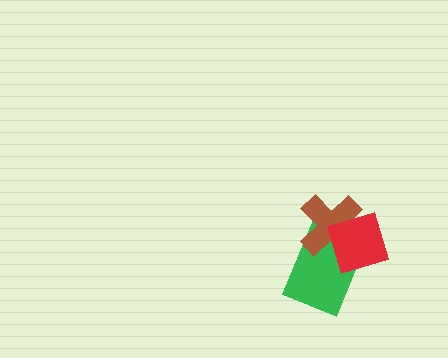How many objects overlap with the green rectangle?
2 objects overlap with the green rectangle.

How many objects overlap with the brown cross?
2 objects overlap with the brown cross.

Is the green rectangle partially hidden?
Yes, it is partially covered by another shape.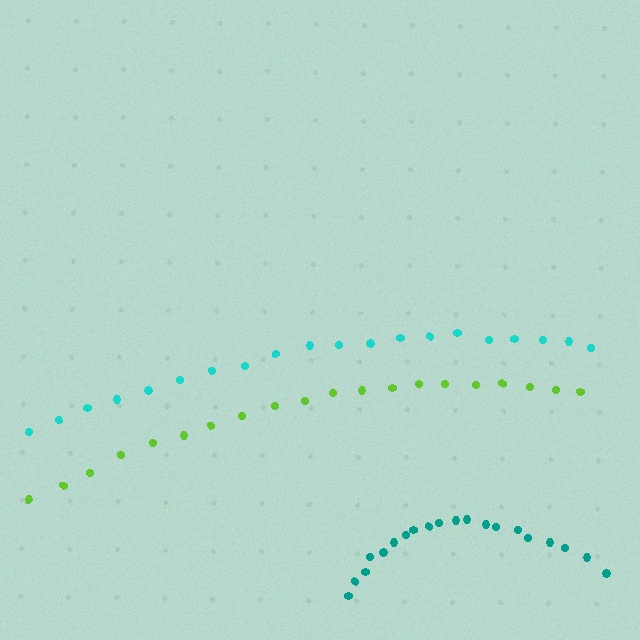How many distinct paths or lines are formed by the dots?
There are 3 distinct paths.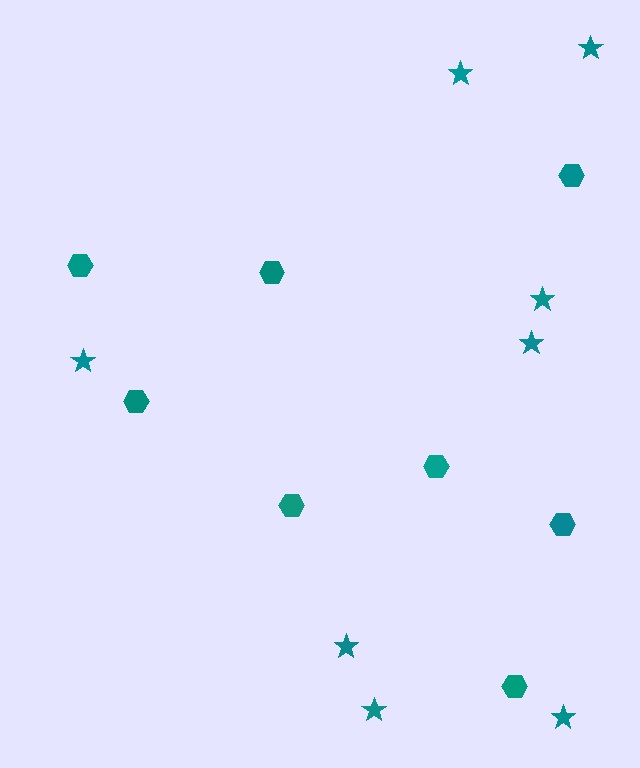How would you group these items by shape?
There are 2 groups: one group of stars (8) and one group of hexagons (8).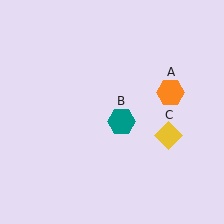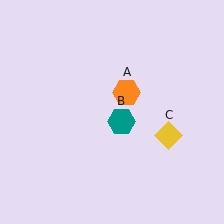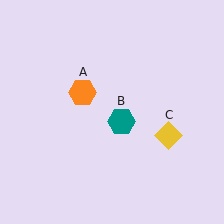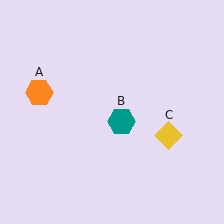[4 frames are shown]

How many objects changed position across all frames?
1 object changed position: orange hexagon (object A).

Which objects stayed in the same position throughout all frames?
Teal hexagon (object B) and yellow diamond (object C) remained stationary.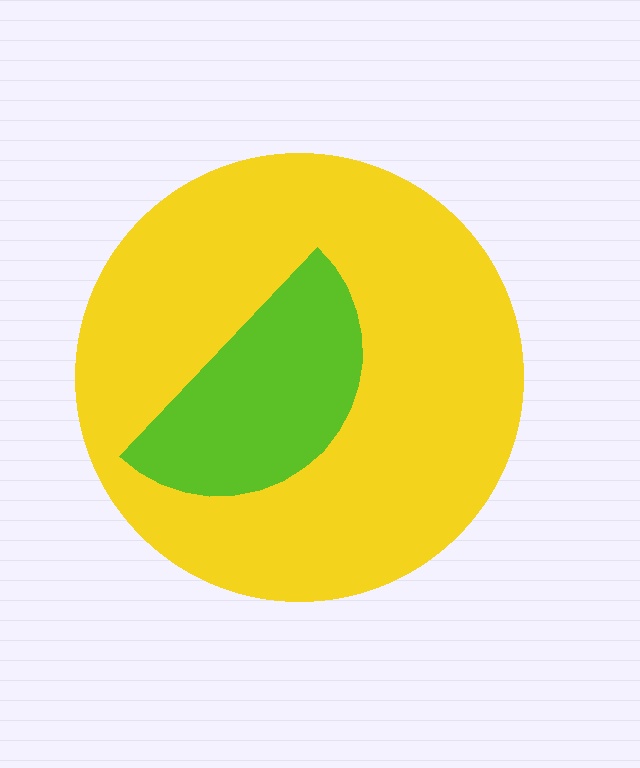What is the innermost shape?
The lime semicircle.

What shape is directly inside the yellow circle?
The lime semicircle.